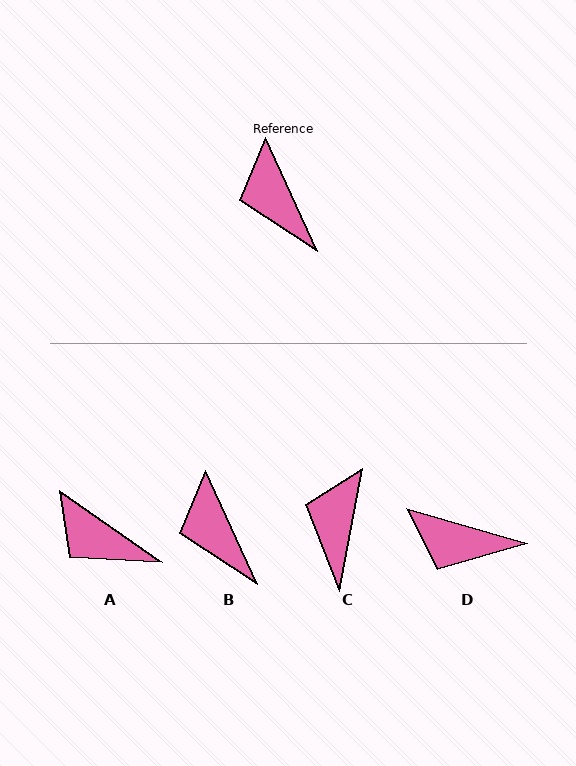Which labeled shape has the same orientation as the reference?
B.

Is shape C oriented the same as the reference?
No, it is off by about 35 degrees.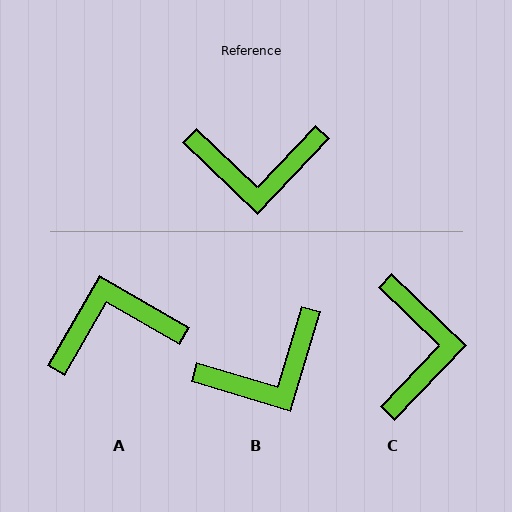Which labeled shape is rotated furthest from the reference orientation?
A, about 167 degrees away.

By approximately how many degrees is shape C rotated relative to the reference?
Approximately 90 degrees counter-clockwise.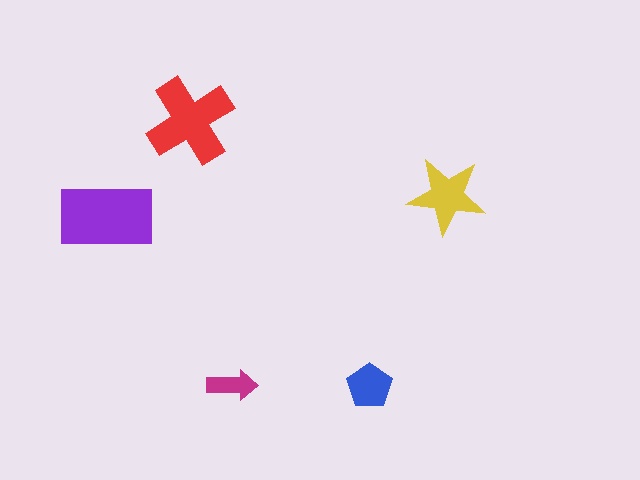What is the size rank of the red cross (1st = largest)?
2nd.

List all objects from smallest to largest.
The magenta arrow, the blue pentagon, the yellow star, the red cross, the purple rectangle.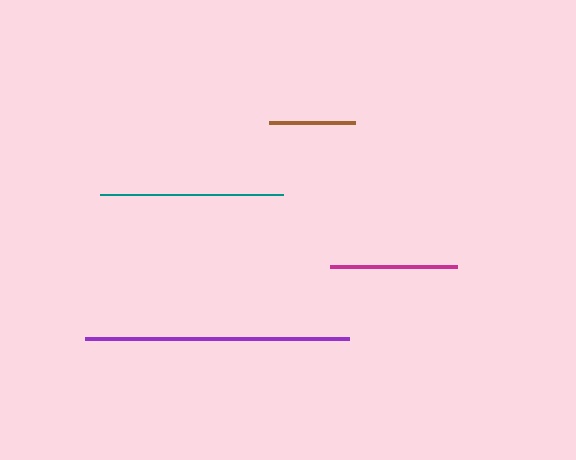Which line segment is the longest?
The purple line is the longest at approximately 263 pixels.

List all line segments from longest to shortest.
From longest to shortest: purple, teal, magenta, brown.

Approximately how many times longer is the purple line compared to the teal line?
The purple line is approximately 1.4 times the length of the teal line.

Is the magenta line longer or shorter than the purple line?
The purple line is longer than the magenta line.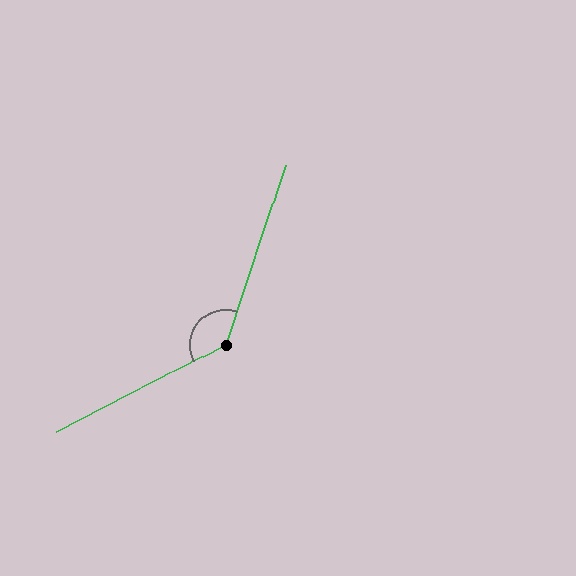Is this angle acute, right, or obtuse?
It is obtuse.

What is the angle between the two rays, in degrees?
Approximately 136 degrees.